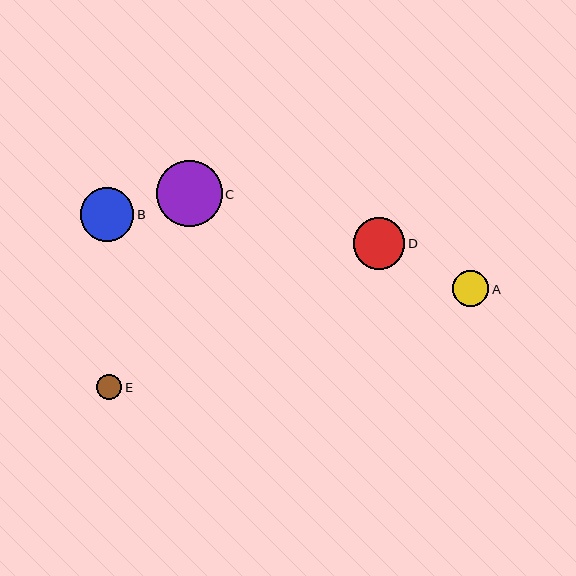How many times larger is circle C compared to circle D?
Circle C is approximately 1.3 times the size of circle D.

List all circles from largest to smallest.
From largest to smallest: C, B, D, A, E.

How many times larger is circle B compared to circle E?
Circle B is approximately 2.1 times the size of circle E.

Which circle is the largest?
Circle C is the largest with a size of approximately 65 pixels.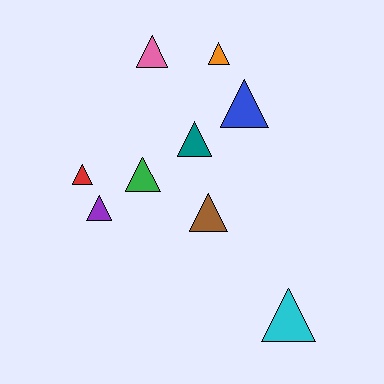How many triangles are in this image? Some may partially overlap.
There are 9 triangles.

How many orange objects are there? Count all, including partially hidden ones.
There is 1 orange object.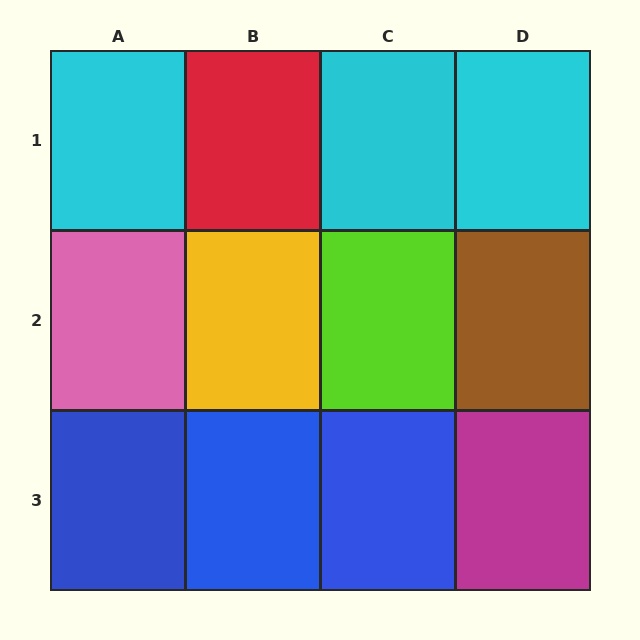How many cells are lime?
1 cell is lime.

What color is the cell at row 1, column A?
Cyan.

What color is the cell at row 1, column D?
Cyan.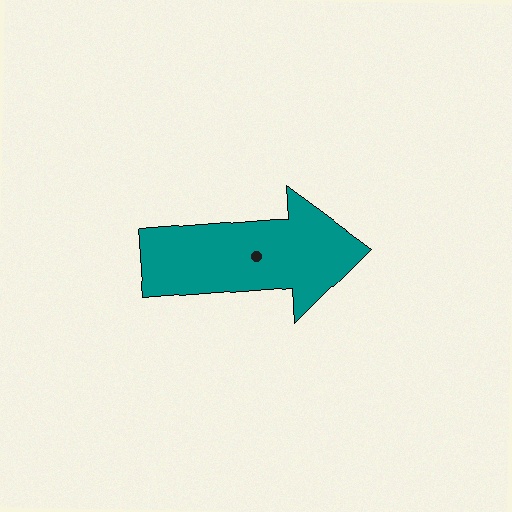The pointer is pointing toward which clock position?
Roughly 3 o'clock.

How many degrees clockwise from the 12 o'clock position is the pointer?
Approximately 86 degrees.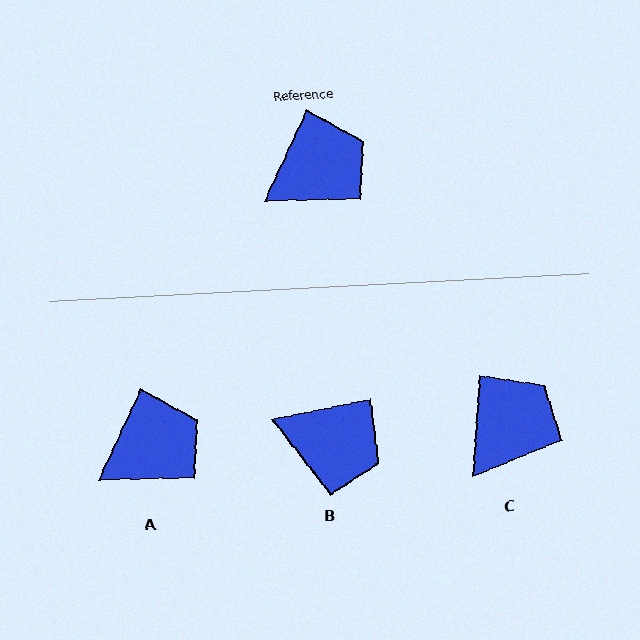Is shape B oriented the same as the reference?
No, it is off by about 54 degrees.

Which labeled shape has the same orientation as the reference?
A.